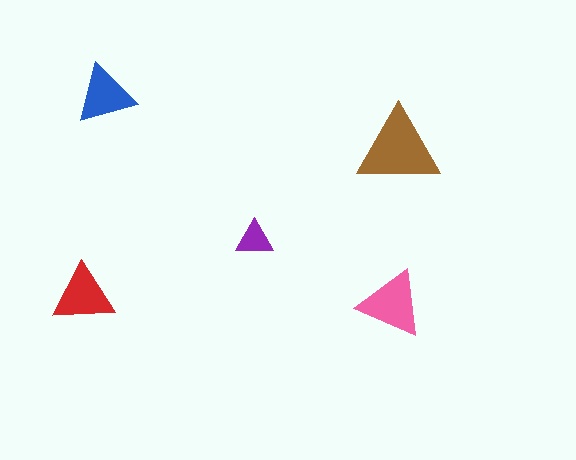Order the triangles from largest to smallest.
the brown one, the pink one, the red one, the blue one, the purple one.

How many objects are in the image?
There are 5 objects in the image.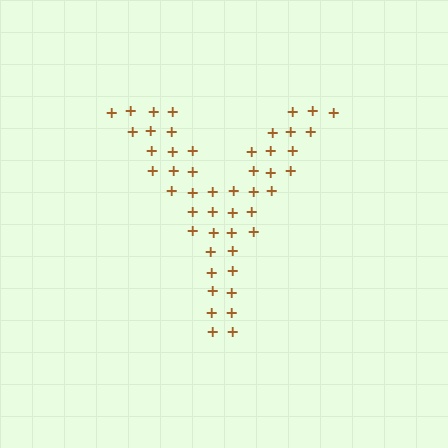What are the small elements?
The small elements are plus signs.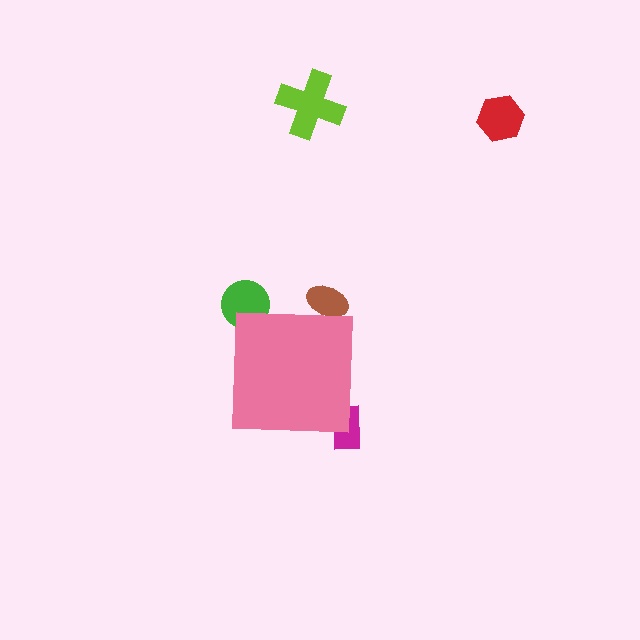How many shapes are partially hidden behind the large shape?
3 shapes are partially hidden.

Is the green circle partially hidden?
Yes, the green circle is partially hidden behind the pink square.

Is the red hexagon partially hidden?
No, the red hexagon is fully visible.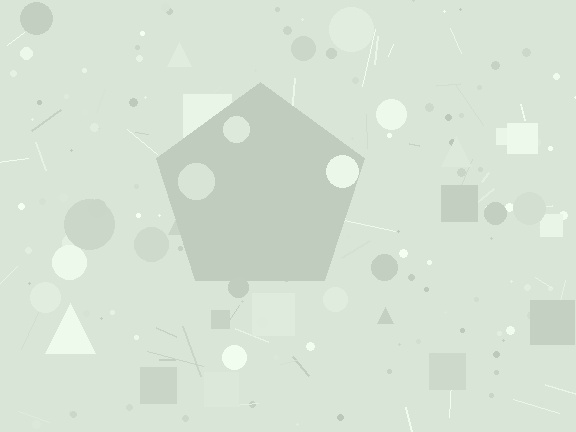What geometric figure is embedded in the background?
A pentagon is embedded in the background.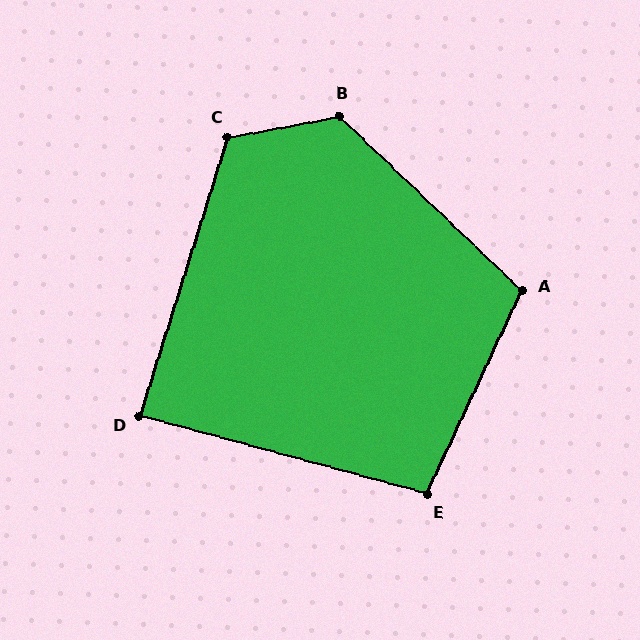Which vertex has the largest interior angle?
B, at approximately 126 degrees.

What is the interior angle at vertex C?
Approximately 118 degrees (obtuse).